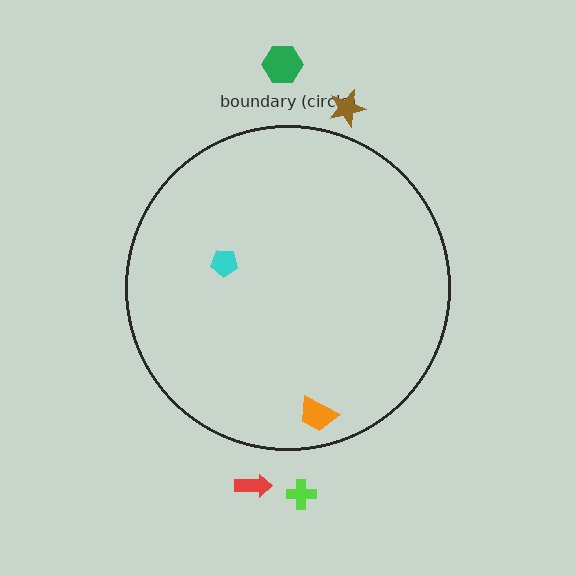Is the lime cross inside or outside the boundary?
Outside.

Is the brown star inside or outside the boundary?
Outside.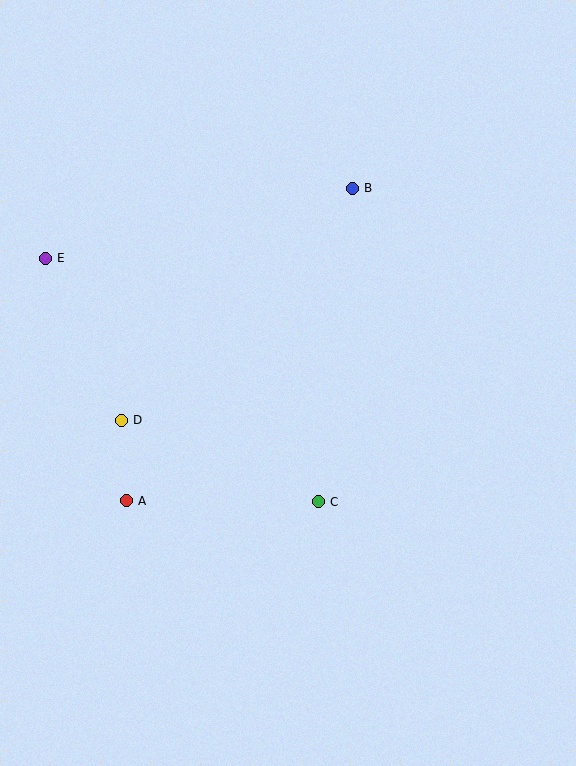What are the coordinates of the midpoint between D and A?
The midpoint between D and A is at (124, 461).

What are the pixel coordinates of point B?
Point B is at (352, 188).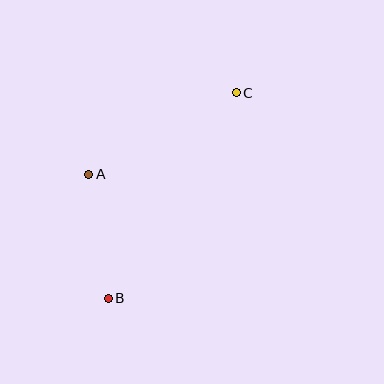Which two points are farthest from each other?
Points B and C are farthest from each other.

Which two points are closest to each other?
Points A and B are closest to each other.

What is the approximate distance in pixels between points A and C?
The distance between A and C is approximately 169 pixels.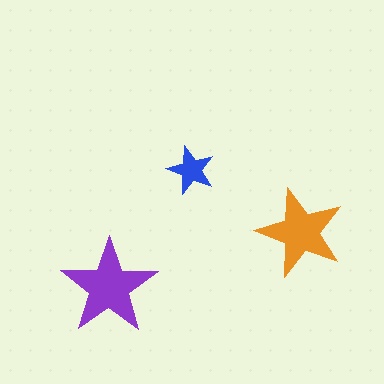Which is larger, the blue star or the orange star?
The orange one.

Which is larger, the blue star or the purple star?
The purple one.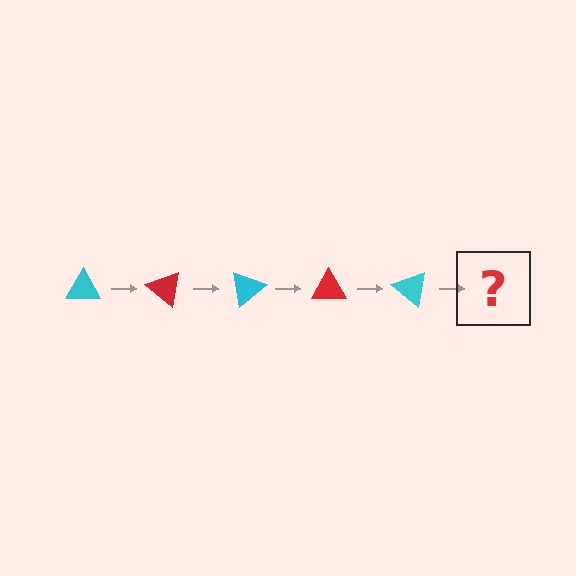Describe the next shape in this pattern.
It should be a red triangle, rotated 200 degrees from the start.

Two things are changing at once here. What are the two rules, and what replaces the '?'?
The two rules are that it rotates 40 degrees each step and the color cycles through cyan and red. The '?' should be a red triangle, rotated 200 degrees from the start.